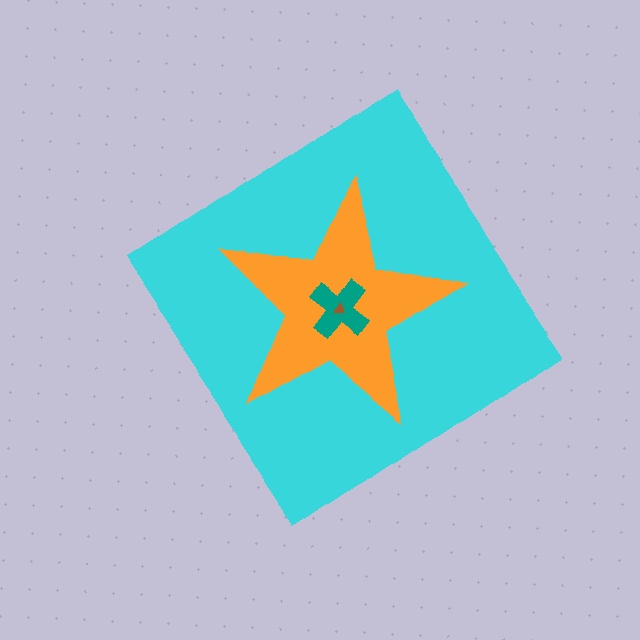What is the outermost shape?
The cyan diamond.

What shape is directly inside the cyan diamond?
The orange star.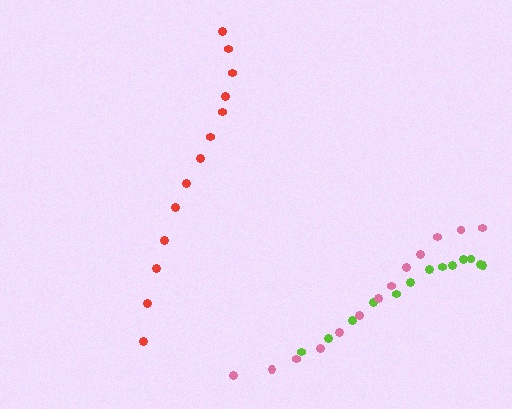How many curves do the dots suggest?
There are 3 distinct paths.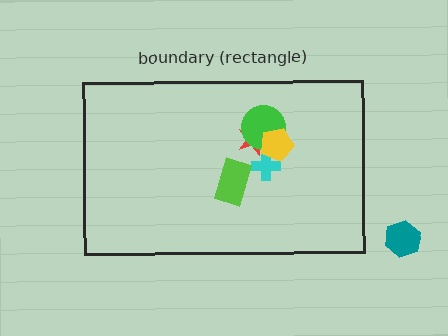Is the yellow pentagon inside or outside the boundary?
Inside.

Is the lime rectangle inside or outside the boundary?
Inside.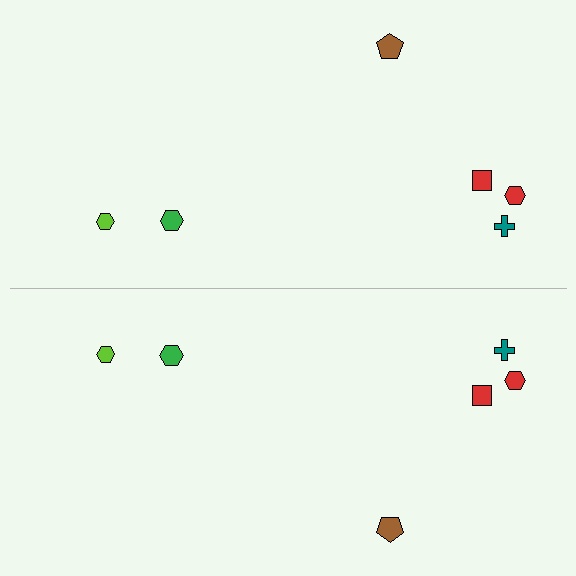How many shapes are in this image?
There are 12 shapes in this image.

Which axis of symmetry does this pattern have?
The pattern has a horizontal axis of symmetry running through the center of the image.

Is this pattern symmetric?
Yes, this pattern has bilateral (reflection) symmetry.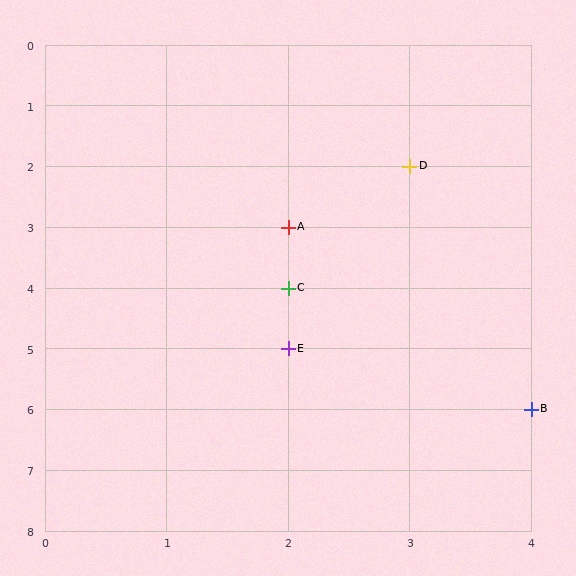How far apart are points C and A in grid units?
Points C and A are 1 row apart.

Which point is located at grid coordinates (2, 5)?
Point E is at (2, 5).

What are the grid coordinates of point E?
Point E is at grid coordinates (2, 5).